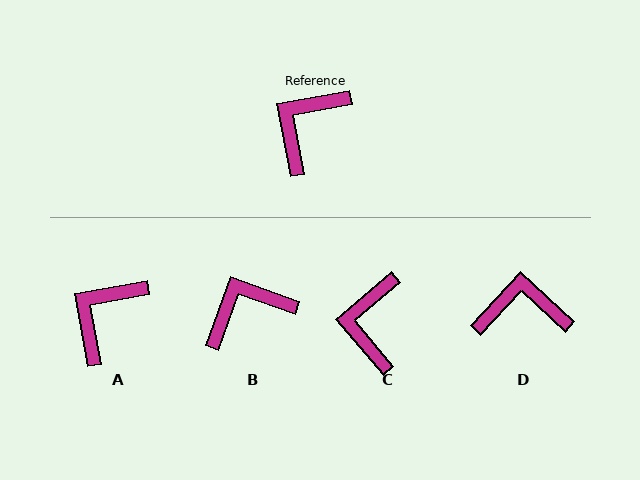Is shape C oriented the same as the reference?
No, it is off by about 30 degrees.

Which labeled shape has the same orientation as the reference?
A.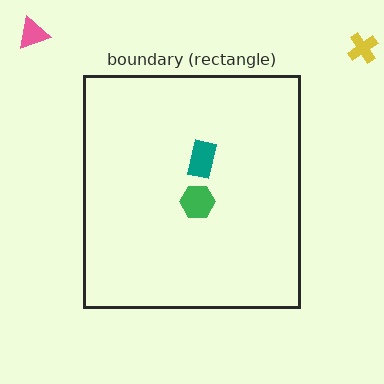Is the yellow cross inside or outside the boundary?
Outside.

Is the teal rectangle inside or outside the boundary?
Inside.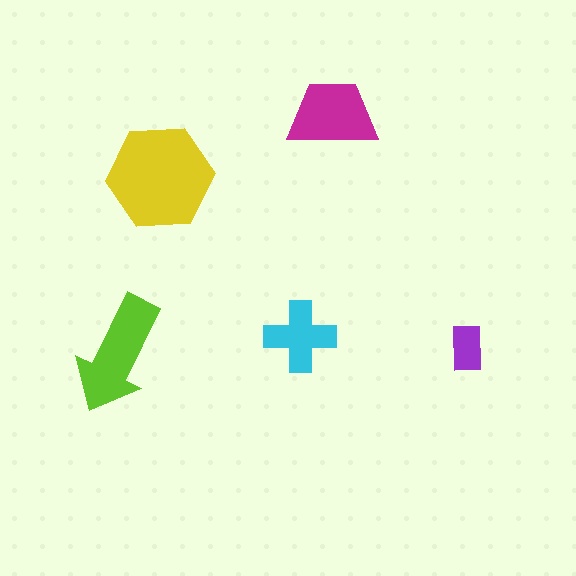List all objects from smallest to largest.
The purple rectangle, the cyan cross, the magenta trapezoid, the lime arrow, the yellow hexagon.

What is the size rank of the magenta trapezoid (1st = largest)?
3rd.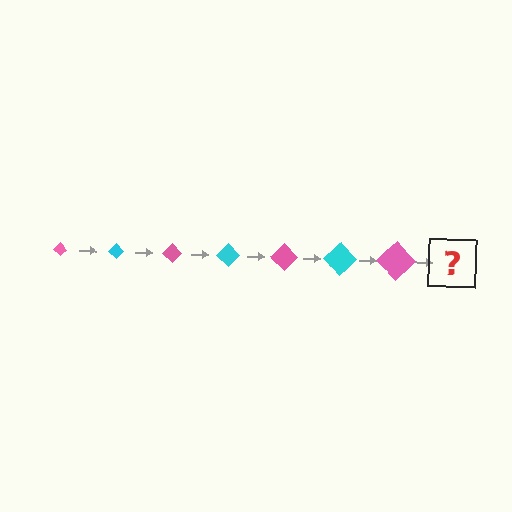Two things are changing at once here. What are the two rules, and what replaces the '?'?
The two rules are that the diamond grows larger each step and the color cycles through pink and cyan. The '?' should be a cyan diamond, larger than the previous one.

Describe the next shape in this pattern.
It should be a cyan diamond, larger than the previous one.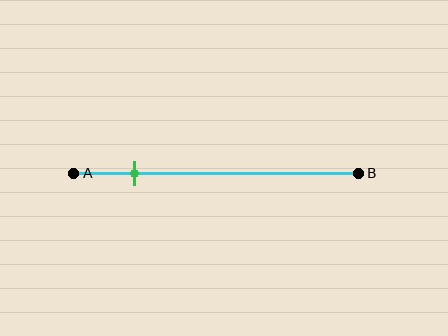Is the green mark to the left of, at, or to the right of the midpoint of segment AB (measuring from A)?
The green mark is to the left of the midpoint of segment AB.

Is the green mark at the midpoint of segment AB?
No, the mark is at about 20% from A, not at the 50% midpoint.